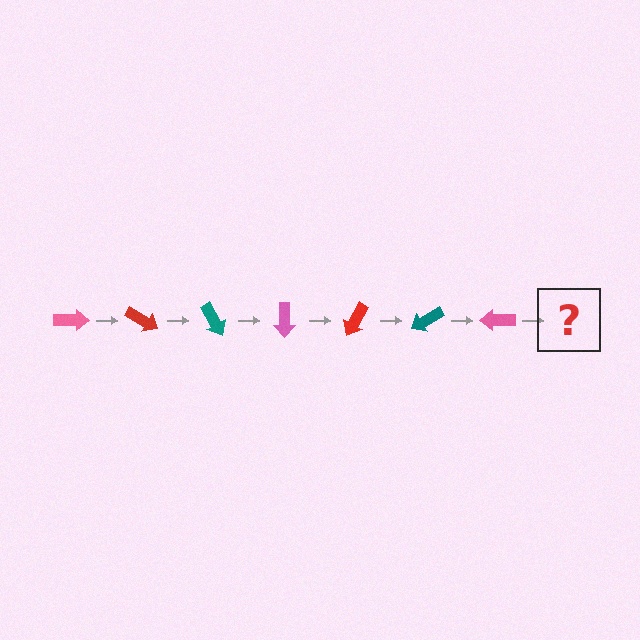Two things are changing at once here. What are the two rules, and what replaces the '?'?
The two rules are that it rotates 30 degrees each step and the color cycles through pink, red, and teal. The '?' should be a red arrow, rotated 210 degrees from the start.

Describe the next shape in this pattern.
It should be a red arrow, rotated 210 degrees from the start.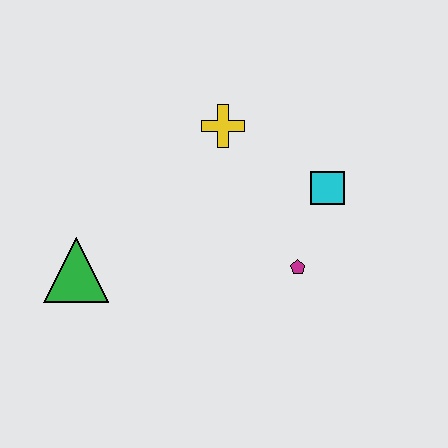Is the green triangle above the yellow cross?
No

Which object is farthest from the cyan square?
The green triangle is farthest from the cyan square.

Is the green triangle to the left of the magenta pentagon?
Yes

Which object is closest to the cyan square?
The magenta pentagon is closest to the cyan square.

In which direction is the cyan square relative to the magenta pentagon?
The cyan square is above the magenta pentagon.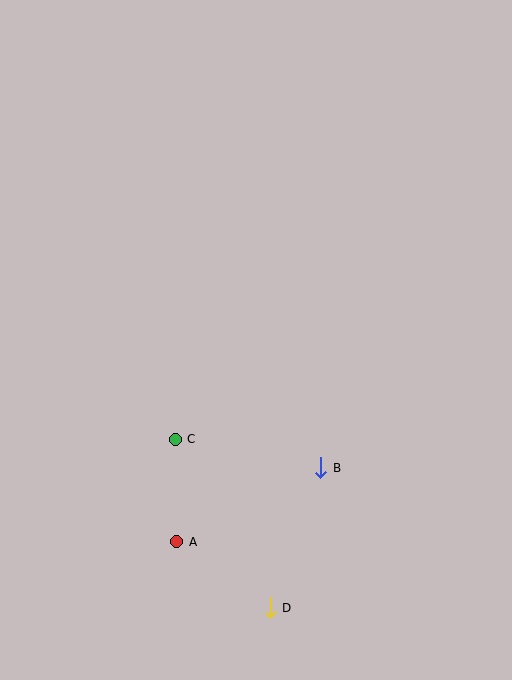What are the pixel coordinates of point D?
Point D is at (270, 608).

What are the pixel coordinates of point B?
Point B is at (321, 468).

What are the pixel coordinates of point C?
Point C is at (175, 439).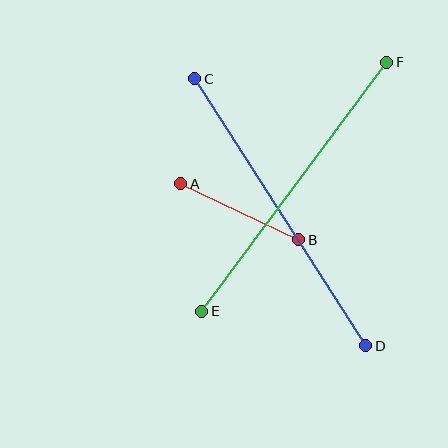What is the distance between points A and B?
The distance is approximately 131 pixels.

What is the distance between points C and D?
The distance is approximately 317 pixels.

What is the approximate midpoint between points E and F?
The midpoint is at approximately (294, 187) pixels.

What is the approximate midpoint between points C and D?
The midpoint is at approximately (280, 212) pixels.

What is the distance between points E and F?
The distance is approximately 310 pixels.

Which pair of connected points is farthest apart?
Points C and D are farthest apart.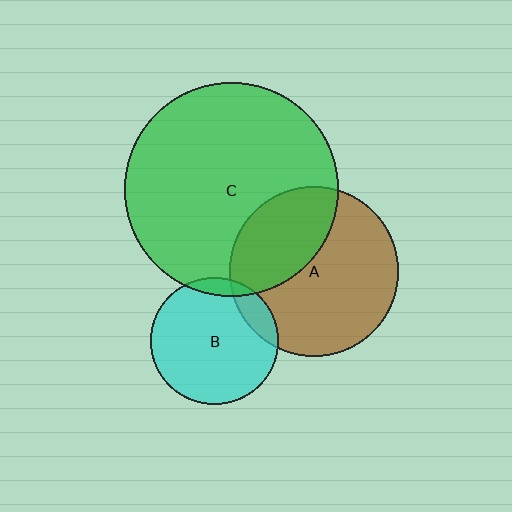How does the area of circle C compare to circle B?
Approximately 2.8 times.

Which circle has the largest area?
Circle C (green).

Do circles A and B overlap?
Yes.